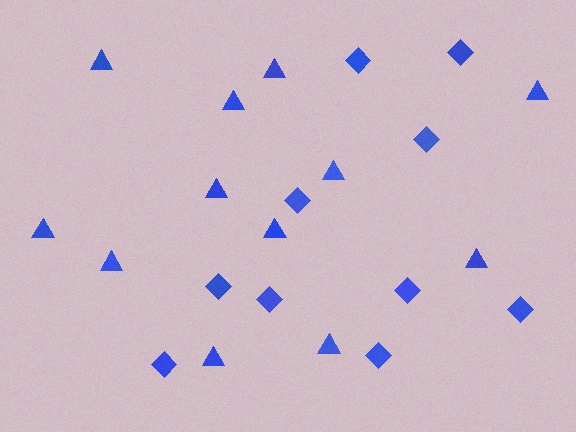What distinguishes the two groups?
There are 2 groups: one group of diamonds (10) and one group of triangles (12).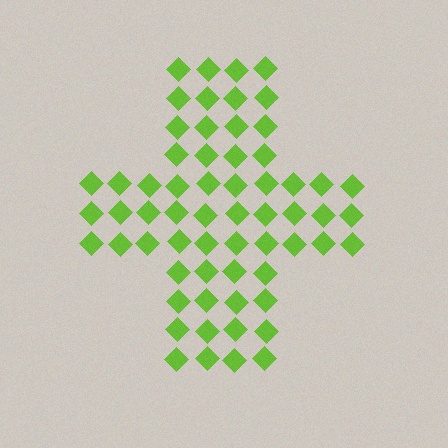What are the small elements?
The small elements are diamonds.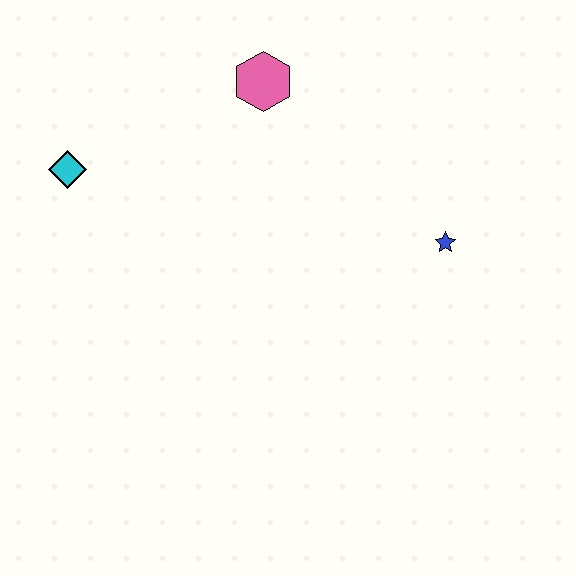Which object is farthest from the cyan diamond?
The blue star is farthest from the cyan diamond.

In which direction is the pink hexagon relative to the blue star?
The pink hexagon is to the left of the blue star.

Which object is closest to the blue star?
The pink hexagon is closest to the blue star.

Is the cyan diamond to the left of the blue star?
Yes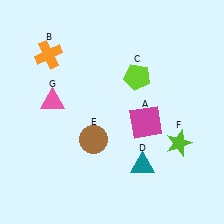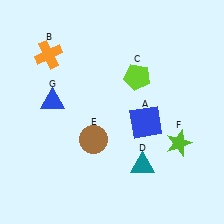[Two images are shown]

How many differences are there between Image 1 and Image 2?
There are 2 differences between the two images.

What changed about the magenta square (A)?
In Image 1, A is magenta. In Image 2, it changed to blue.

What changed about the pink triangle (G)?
In Image 1, G is pink. In Image 2, it changed to blue.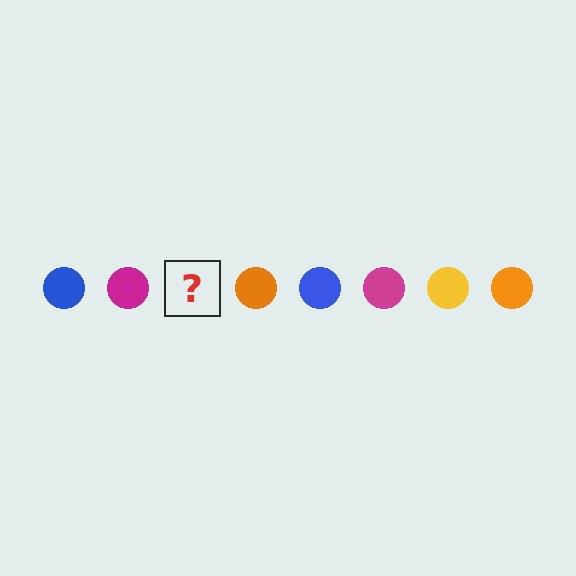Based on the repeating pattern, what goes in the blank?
The blank should be a yellow circle.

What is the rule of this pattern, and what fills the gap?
The rule is that the pattern cycles through blue, magenta, yellow, orange circles. The gap should be filled with a yellow circle.